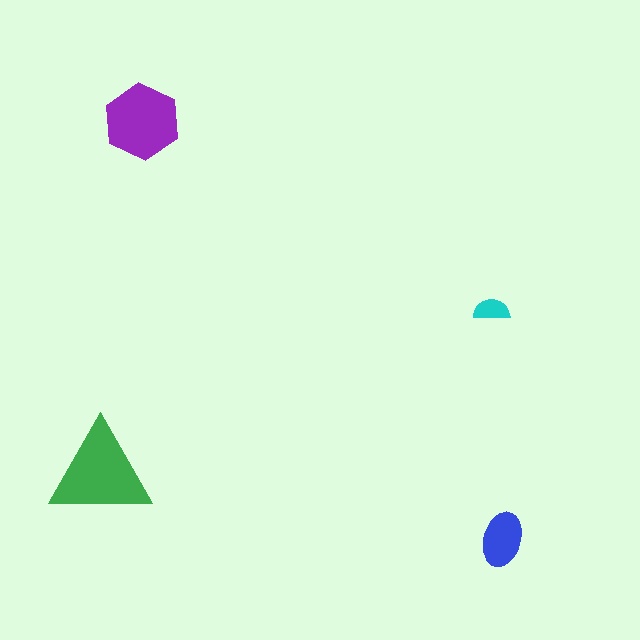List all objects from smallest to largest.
The cyan semicircle, the blue ellipse, the purple hexagon, the green triangle.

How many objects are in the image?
There are 4 objects in the image.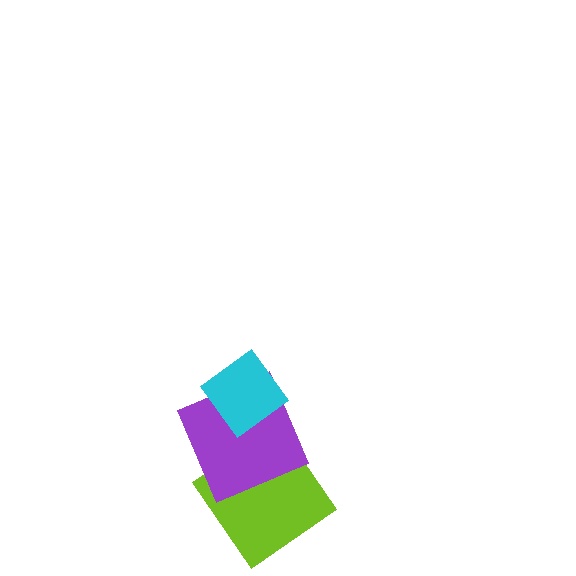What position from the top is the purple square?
The purple square is 2nd from the top.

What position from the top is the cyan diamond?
The cyan diamond is 1st from the top.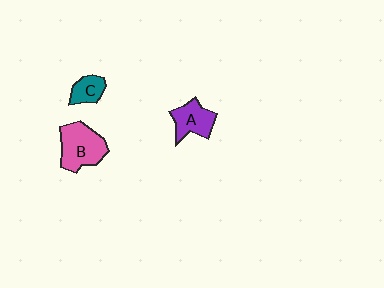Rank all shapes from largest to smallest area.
From largest to smallest: B (pink), A (purple), C (teal).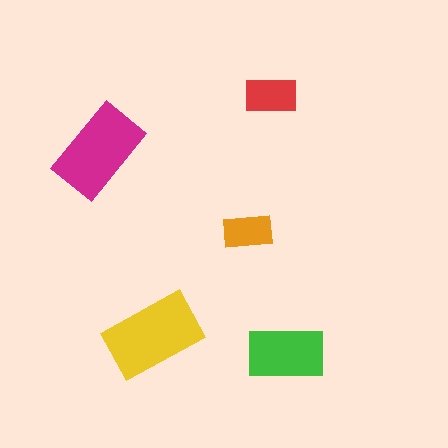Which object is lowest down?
The green rectangle is bottommost.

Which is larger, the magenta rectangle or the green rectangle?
The magenta one.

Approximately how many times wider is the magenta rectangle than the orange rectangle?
About 2 times wider.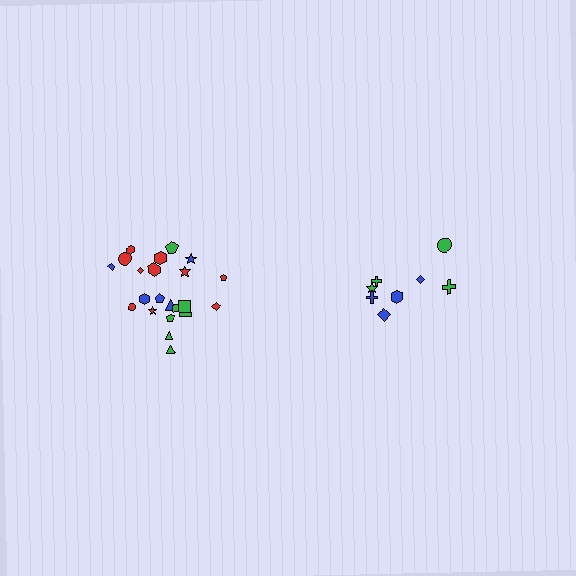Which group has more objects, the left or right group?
The left group.